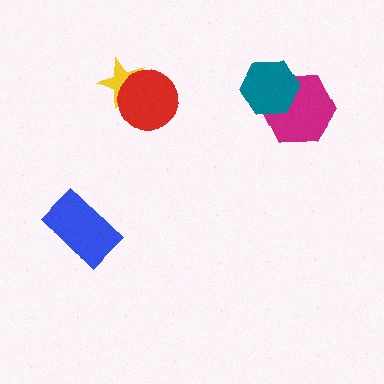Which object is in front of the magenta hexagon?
The teal hexagon is in front of the magenta hexagon.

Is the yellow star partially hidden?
Yes, it is partially covered by another shape.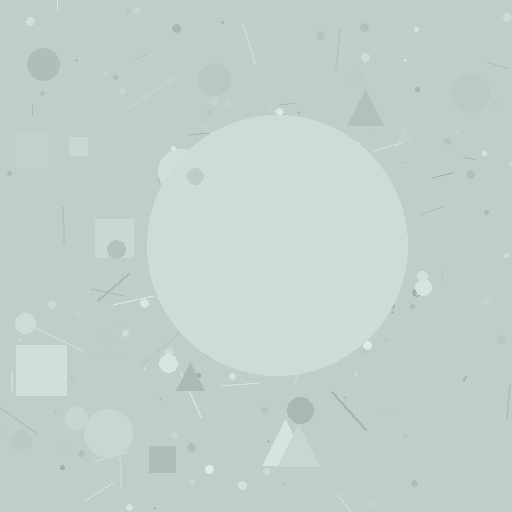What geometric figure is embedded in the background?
A circle is embedded in the background.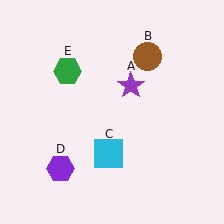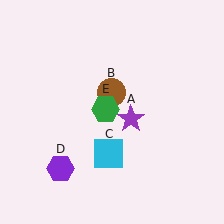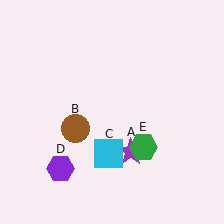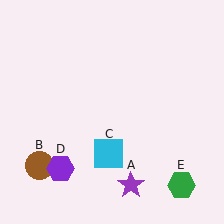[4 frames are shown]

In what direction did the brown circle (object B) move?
The brown circle (object B) moved down and to the left.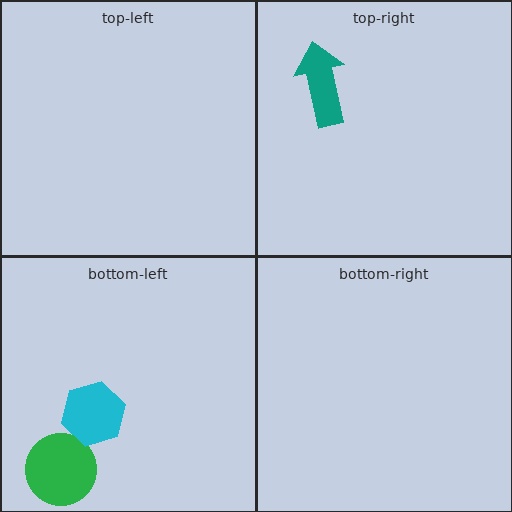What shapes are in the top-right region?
The teal arrow.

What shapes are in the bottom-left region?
The green circle, the cyan hexagon.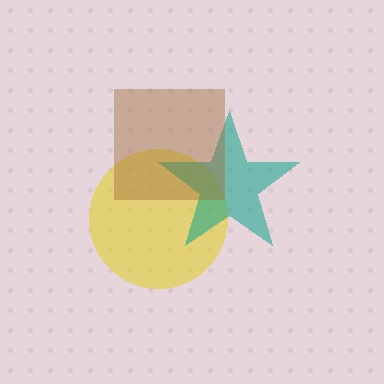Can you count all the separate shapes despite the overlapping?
Yes, there are 3 separate shapes.